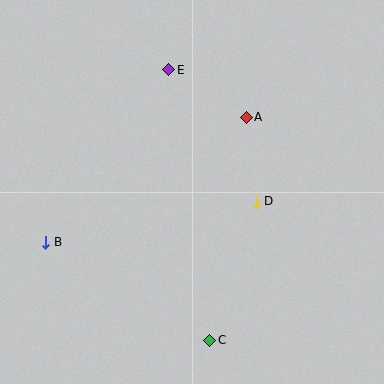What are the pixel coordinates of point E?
Point E is at (169, 70).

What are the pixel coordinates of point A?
Point A is at (246, 117).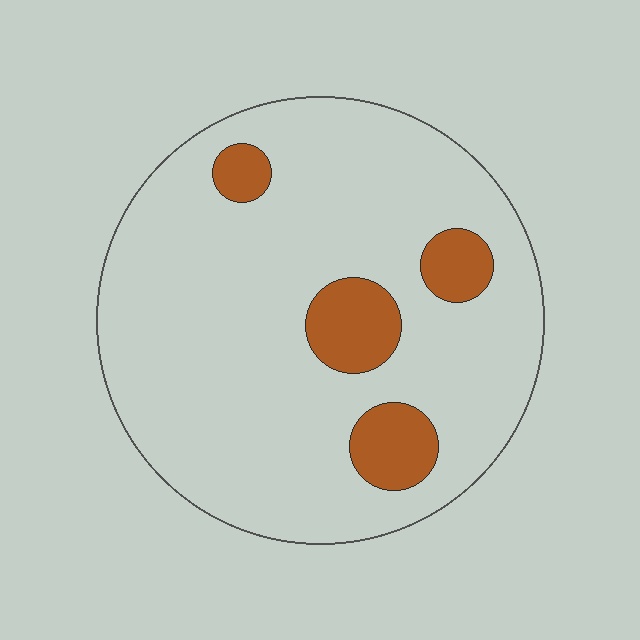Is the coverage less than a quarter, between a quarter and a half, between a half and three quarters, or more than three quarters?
Less than a quarter.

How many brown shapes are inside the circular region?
4.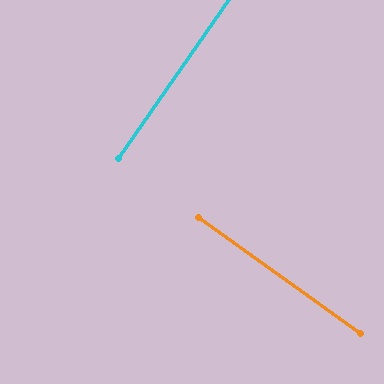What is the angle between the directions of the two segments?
Approximately 89 degrees.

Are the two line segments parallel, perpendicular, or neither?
Perpendicular — they meet at approximately 89°.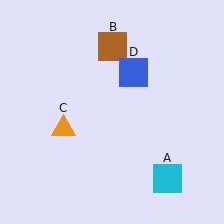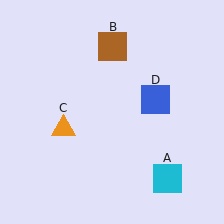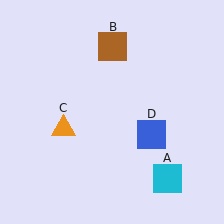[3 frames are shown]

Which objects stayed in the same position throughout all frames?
Cyan square (object A) and brown square (object B) and orange triangle (object C) remained stationary.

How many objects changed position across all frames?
1 object changed position: blue square (object D).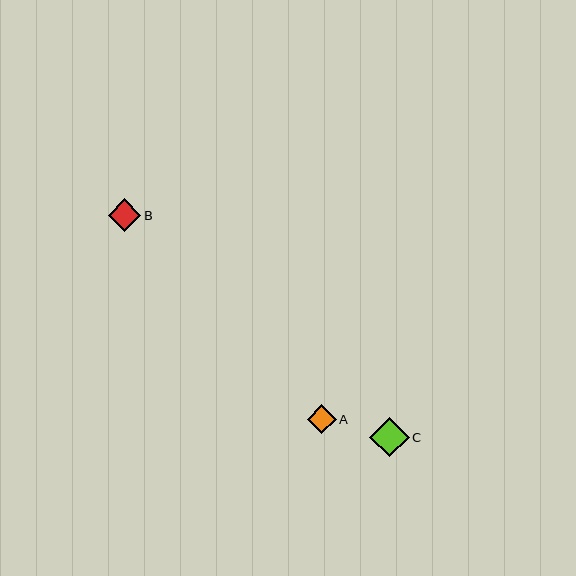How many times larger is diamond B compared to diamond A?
Diamond B is approximately 1.1 times the size of diamond A.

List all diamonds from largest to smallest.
From largest to smallest: C, B, A.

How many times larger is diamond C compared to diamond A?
Diamond C is approximately 1.4 times the size of diamond A.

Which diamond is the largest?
Diamond C is the largest with a size of approximately 40 pixels.